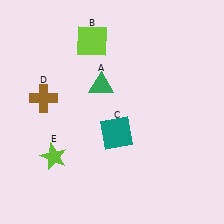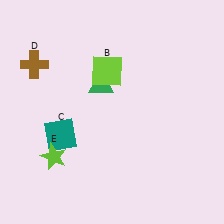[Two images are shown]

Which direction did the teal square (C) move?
The teal square (C) moved left.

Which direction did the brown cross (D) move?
The brown cross (D) moved up.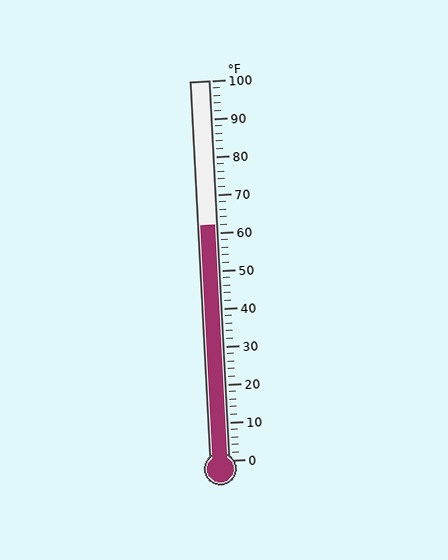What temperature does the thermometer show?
The thermometer shows approximately 62°F.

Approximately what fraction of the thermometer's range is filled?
The thermometer is filled to approximately 60% of its range.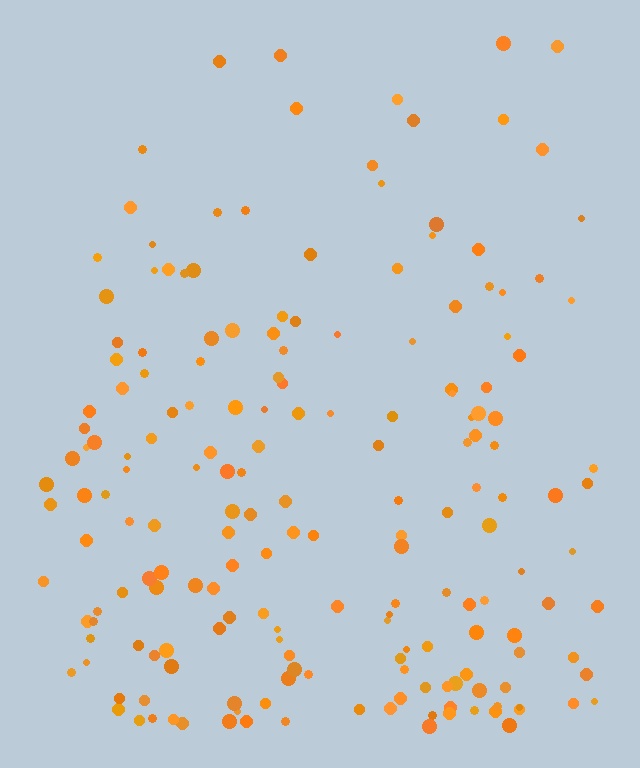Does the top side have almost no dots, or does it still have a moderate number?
Still a moderate number, just noticeably fewer than the bottom.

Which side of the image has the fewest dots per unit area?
The top.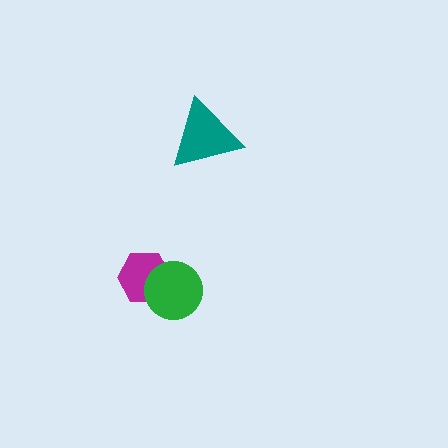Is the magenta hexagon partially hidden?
Yes, it is partially covered by another shape.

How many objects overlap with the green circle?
1 object overlaps with the green circle.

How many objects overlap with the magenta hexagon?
1 object overlaps with the magenta hexagon.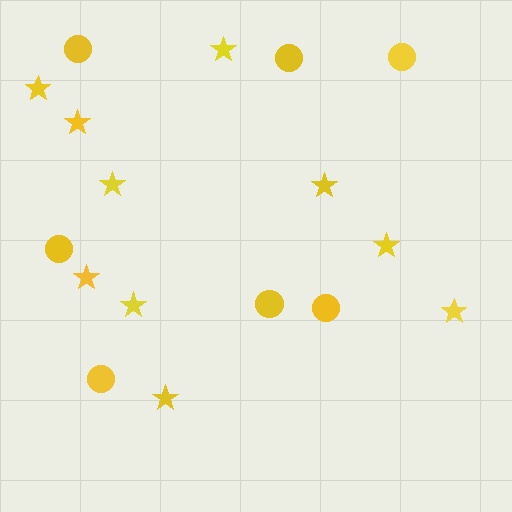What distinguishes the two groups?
There are 2 groups: one group of circles (7) and one group of stars (10).